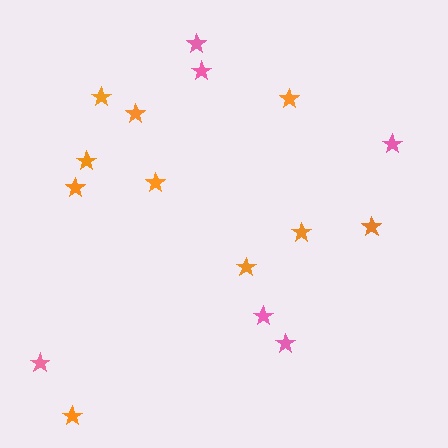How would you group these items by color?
There are 2 groups: one group of orange stars (10) and one group of pink stars (6).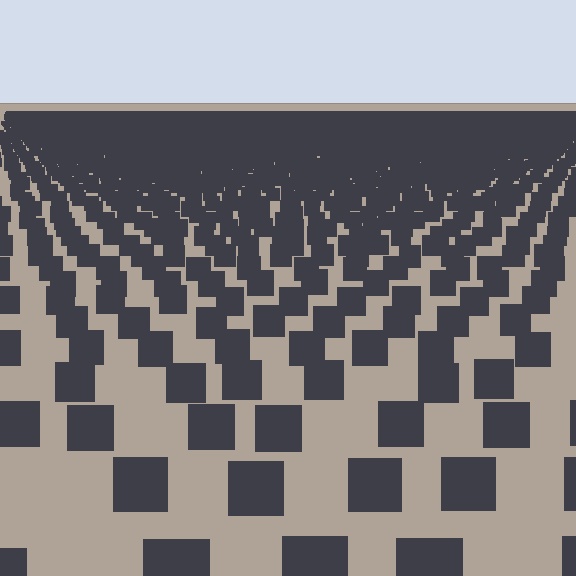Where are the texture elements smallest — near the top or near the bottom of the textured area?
Near the top.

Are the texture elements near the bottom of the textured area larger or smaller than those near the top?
Larger. Near the bottom, elements are closer to the viewer and appear at a bigger on-screen size.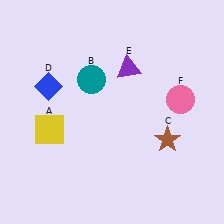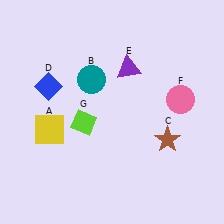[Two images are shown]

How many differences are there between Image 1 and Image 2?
There is 1 difference between the two images.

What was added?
A lime diamond (G) was added in Image 2.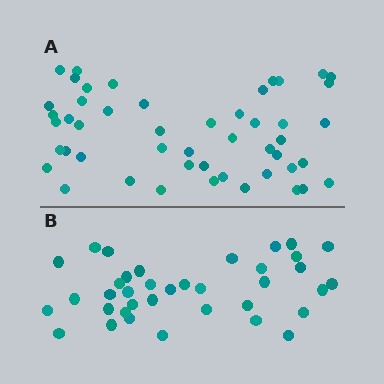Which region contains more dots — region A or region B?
Region A (the top region) has more dots.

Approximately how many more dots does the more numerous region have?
Region A has roughly 12 or so more dots than region B.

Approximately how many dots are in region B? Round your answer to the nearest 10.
About 40 dots. (The exact count is 37, which rounds to 40.)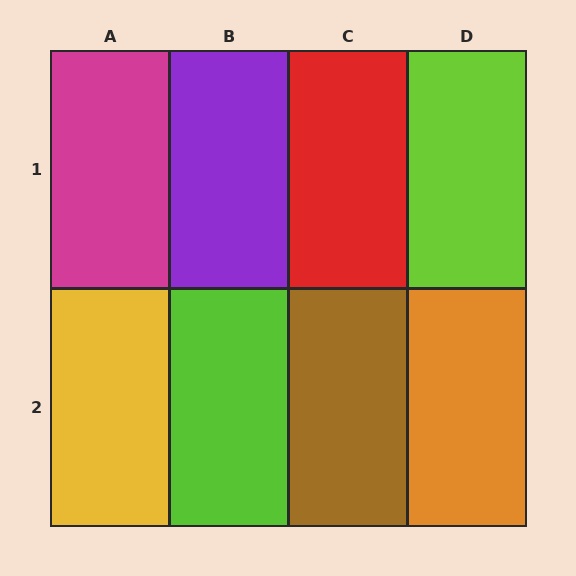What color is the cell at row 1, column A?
Magenta.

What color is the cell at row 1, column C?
Red.